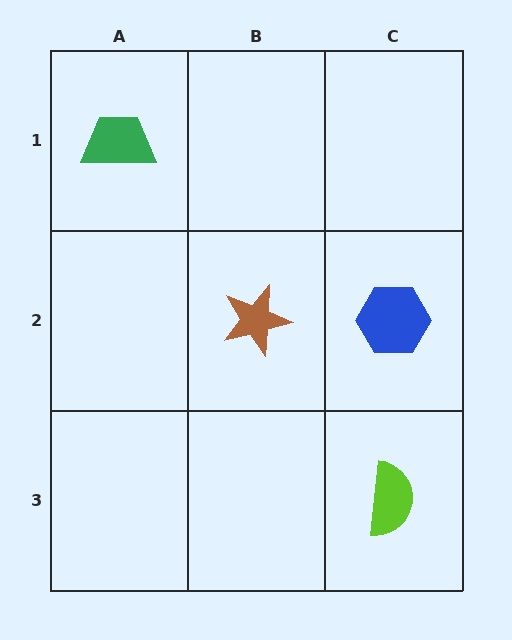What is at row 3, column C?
A lime semicircle.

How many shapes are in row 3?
1 shape.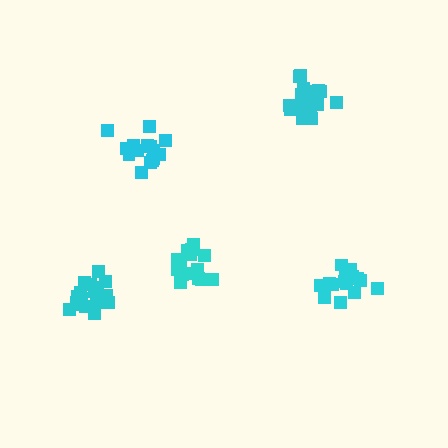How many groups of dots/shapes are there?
There are 5 groups.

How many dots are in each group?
Group 1: 21 dots, Group 2: 20 dots, Group 3: 15 dots, Group 4: 16 dots, Group 5: 17 dots (89 total).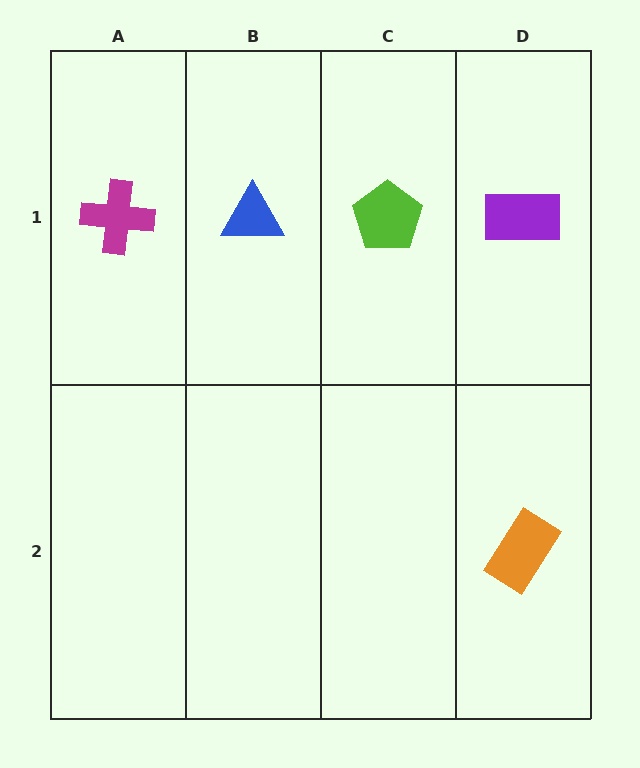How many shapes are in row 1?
4 shapes.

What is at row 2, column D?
An orange rectangle.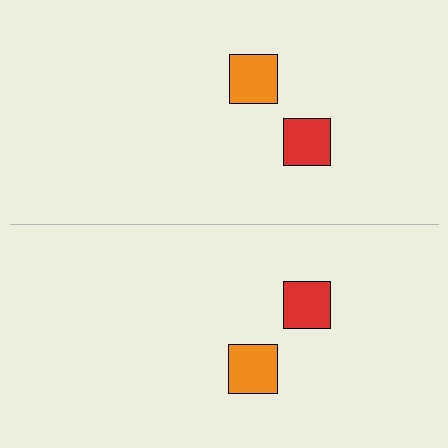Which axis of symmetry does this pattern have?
The pattern has a horizontal axis of symmetry running through the center of the image.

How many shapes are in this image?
There are 4 shapes in this image.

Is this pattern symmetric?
Yes, this pattern has bilateral (reflection) symmetry.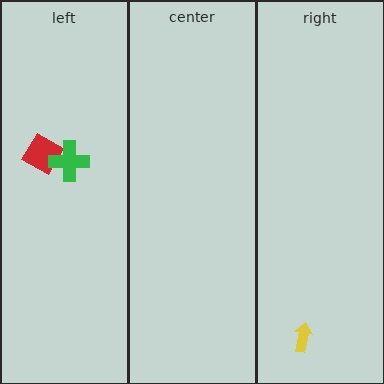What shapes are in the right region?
The yellow arrow.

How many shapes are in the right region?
1.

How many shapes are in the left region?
2.